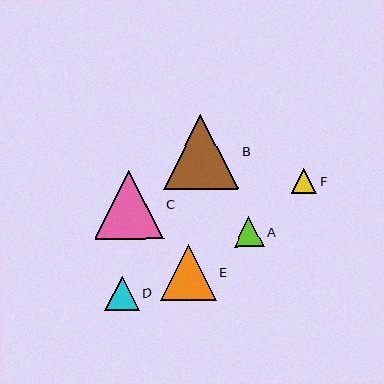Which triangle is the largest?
Triangle B is the largest with a size of approximately 75 pixels.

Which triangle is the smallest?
Triangle F is the smallest with a size of approximately 26 pixels.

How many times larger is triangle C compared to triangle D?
Triangle C is approximately 2.0 times the size of triangle D.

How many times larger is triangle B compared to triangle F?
Triangle B is approximately 2.9 times the size of triangle F.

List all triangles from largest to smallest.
From largest to smallest: B, C, E, D, A, F.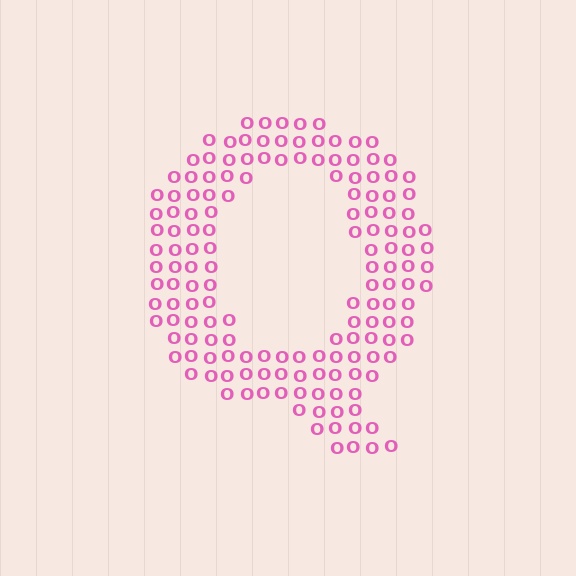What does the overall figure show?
The overall figure shows the letter Q.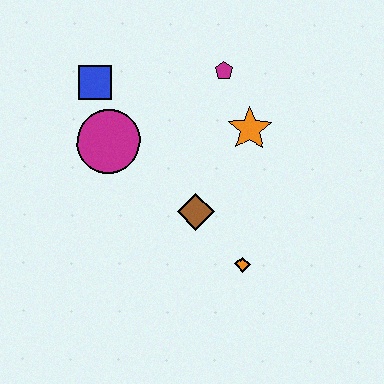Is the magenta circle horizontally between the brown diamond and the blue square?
Yes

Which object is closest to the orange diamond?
The brown diamond is closest to the orange diamond.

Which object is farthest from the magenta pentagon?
The orange diamond is farthest from the magenta pentagon.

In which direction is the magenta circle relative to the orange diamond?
The magenta circle is to the left of the orange diamond.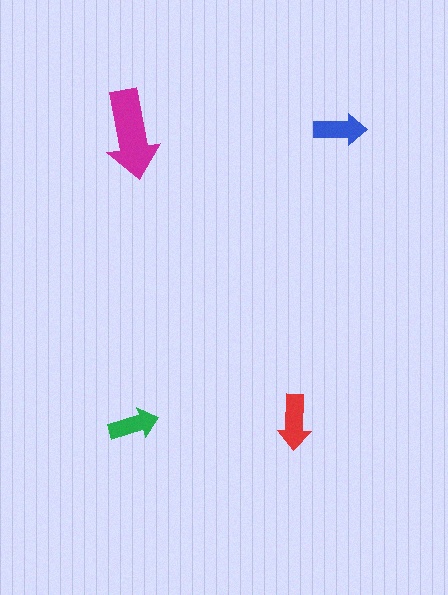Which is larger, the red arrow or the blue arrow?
The red one.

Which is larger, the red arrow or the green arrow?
The red one.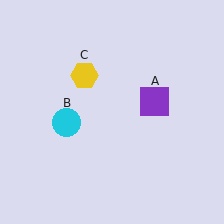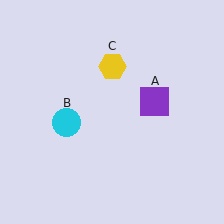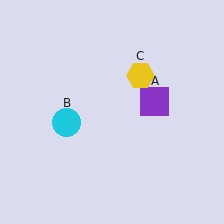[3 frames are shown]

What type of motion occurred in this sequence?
The yellow hexagon (object C) rotated clockwise around the center of the scene.